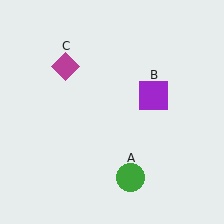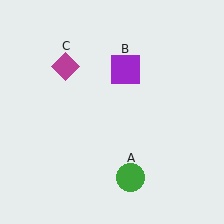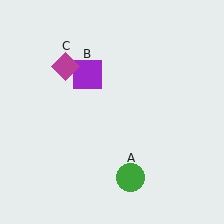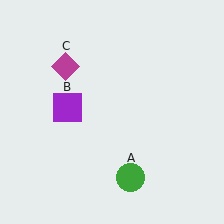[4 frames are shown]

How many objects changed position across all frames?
1 object changed position: purple square (object B).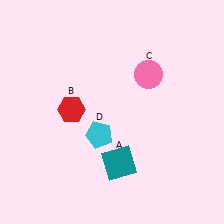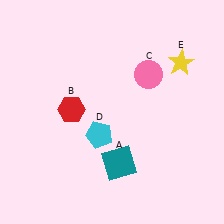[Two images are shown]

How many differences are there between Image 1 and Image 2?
There is 1 difference between the two images.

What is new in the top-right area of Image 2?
A yellow star (E) was added in the top-right area of Image 2.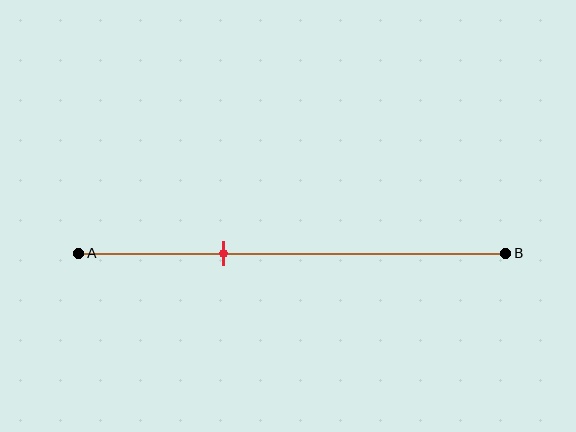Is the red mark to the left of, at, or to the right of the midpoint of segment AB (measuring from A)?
The red mark is to the left of the midpoint of segment AB.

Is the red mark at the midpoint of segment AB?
No, the mark is at about 35% from A, not at the 50% midpoint.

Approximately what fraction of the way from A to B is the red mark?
The red mark is approximately 35% of the way from A to B.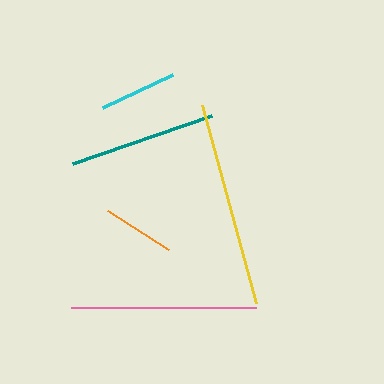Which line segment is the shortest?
The orange line is the shortest at approximately 73 pixels.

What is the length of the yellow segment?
The yellow segment is approximately 206 pixels long.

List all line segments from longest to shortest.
From longest to shortest: yellow, pink, teal, cyan, orange.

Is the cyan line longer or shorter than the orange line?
The cyan line is longer than the orange line.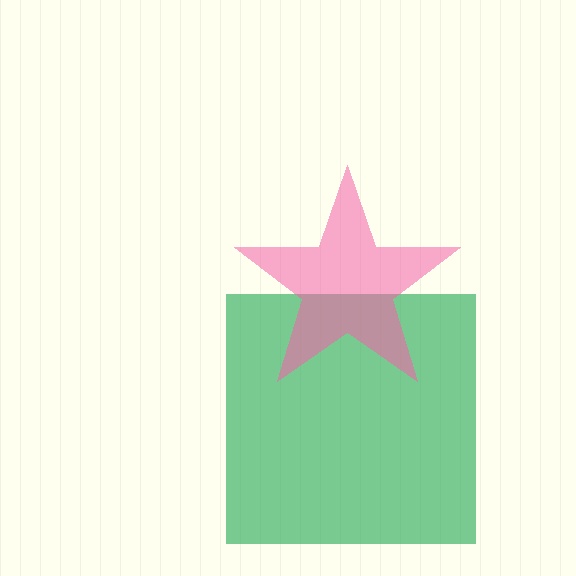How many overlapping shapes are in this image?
There are 2 overlapping shapes in the image.